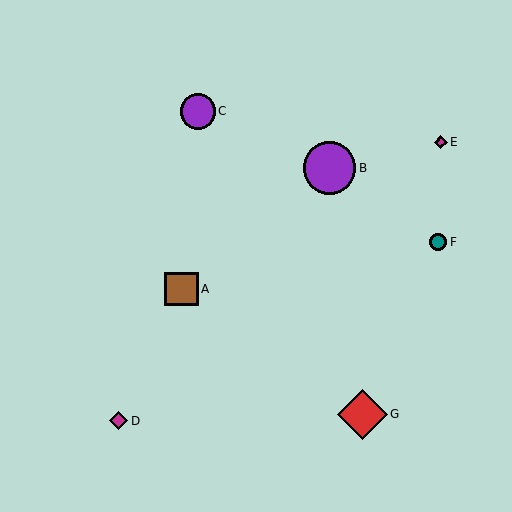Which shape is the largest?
The purple circle (labeled B) is the largest.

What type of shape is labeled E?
Shape E is a magenta diamond.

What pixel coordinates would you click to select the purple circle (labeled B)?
Click at (329, 168) to select the purple circle B.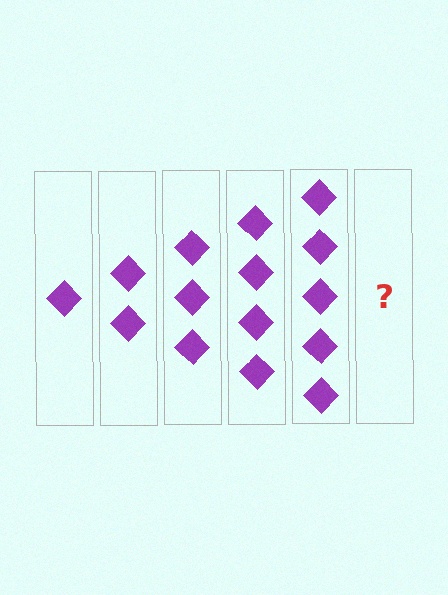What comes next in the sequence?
The next element should be 6 diamonds.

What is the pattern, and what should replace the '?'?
The pattern is that each step adds one more diamond. The '?' should be 6 diamonds.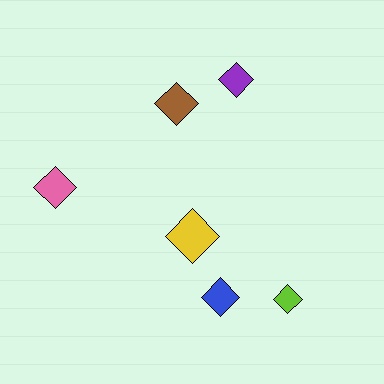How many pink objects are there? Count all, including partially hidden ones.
There is 1 pink object.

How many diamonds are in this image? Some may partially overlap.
There are 6 diamonds.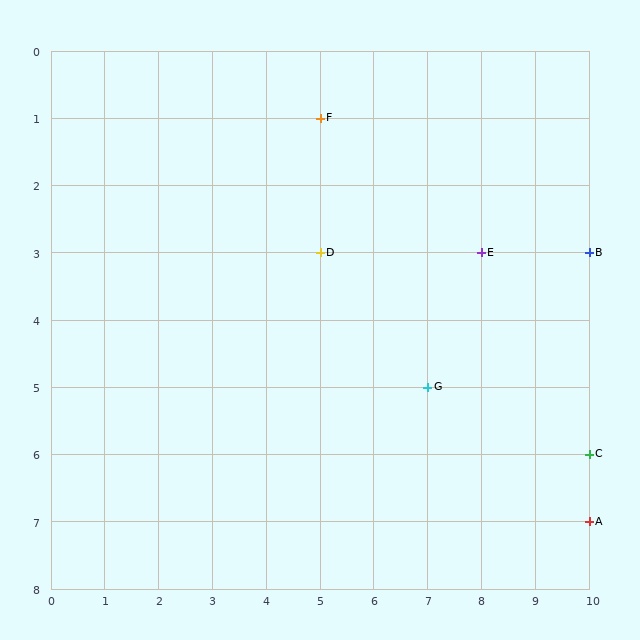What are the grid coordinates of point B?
Point B is at grid coordinates (10, 3).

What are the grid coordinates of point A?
Point A is at grid coordinates (10, 7).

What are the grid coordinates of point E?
Point E is at grid coordinates (8, 3).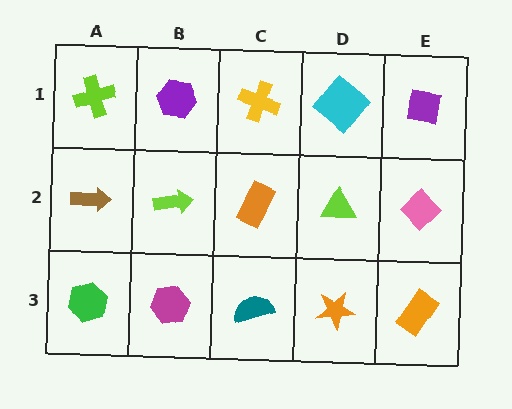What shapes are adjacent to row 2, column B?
A purple hexagon (row 1, column B), a magenta hexagon (row 3, column B), a brown arrow (row 2, column A), an orange rectangle (row 2, column C).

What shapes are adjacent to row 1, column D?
A lime triangle (row 2, column D), a yellow cross (row 1, column C), a purple square (row 1, column E).